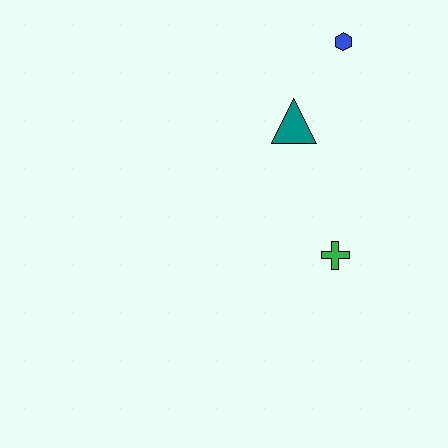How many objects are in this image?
There are 3 objects.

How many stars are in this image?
There are no stars.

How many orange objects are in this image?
There are no orange objects.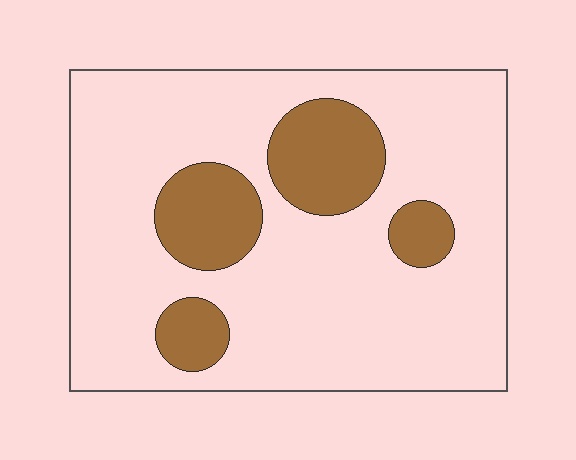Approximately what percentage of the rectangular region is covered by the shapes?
Approximately 20%.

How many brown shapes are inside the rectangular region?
4.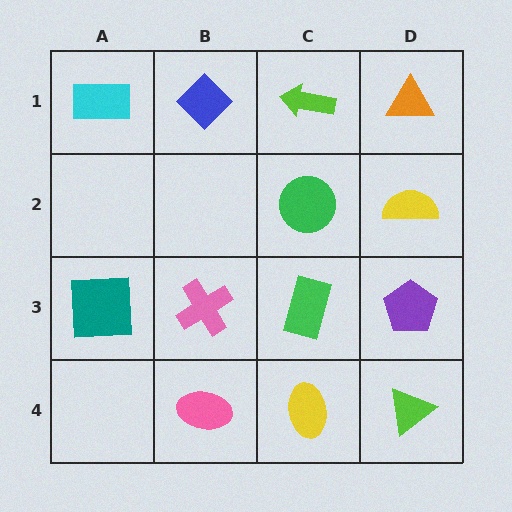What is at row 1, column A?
A cyan rectangle.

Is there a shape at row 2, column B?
No, that cell is empty.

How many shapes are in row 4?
3 shapes.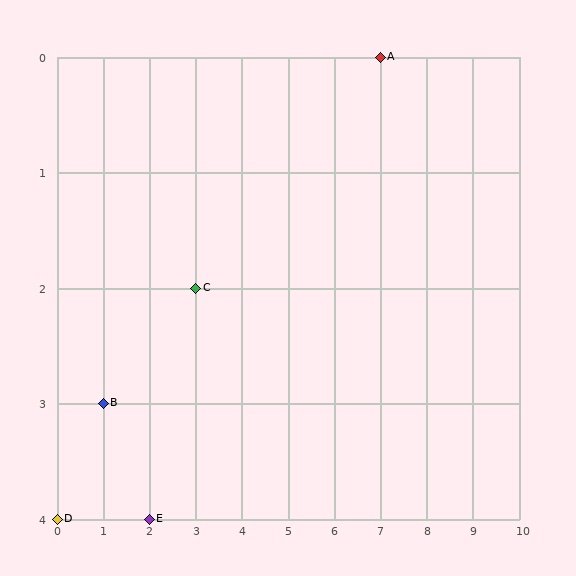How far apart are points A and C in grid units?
Points A and C are 4 columns and 2 rows apart (about 4.5 grid units diagonally).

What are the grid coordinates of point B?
Point B is at grid coordinates (1, 3).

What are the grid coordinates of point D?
Point D is at grid coordinates (0, 4).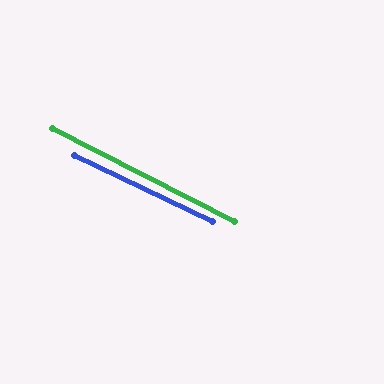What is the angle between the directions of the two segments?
Approximately 1 degree.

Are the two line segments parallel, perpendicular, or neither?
Parallel — their directions differ by only 1.4°.